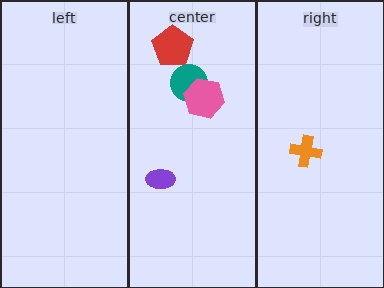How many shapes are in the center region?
4.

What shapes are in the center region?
The red pentagon, the teal circle, the pink hexagon, the purple ellipse.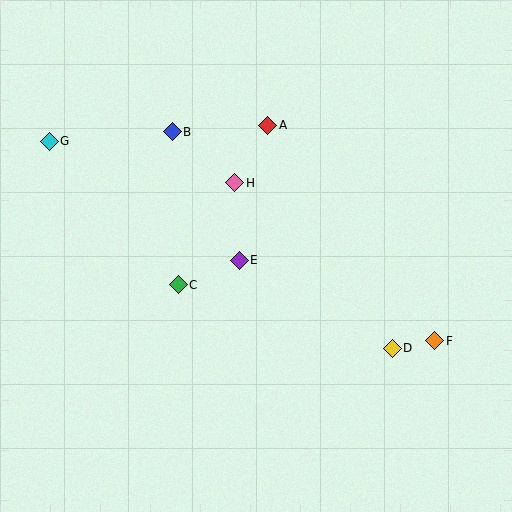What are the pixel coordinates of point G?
Point G is at (49, 141).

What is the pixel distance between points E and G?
The distance between E and G is 224 pixels.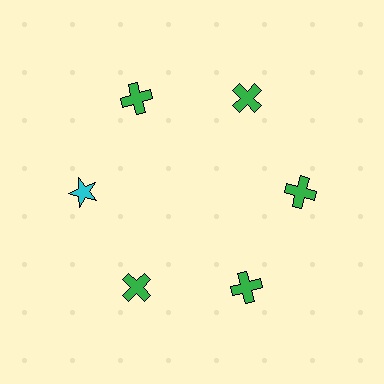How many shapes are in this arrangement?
There are 6 shapes arranged in a ring pattern.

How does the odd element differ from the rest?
It differs in both color (cyan instead of green) and shape (star instead of cross).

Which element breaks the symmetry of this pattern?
The cyan star at roughly the 9 o'clock position breaks the symmetry. All other shapes are green crosses.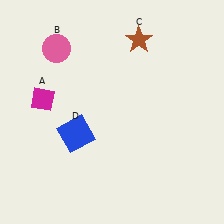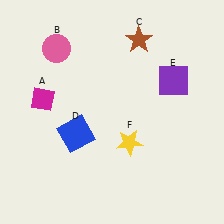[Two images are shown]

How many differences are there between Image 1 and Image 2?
There are 2 differences between the two images.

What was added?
A purple square (E), a yellow star (F) were added in Image 2.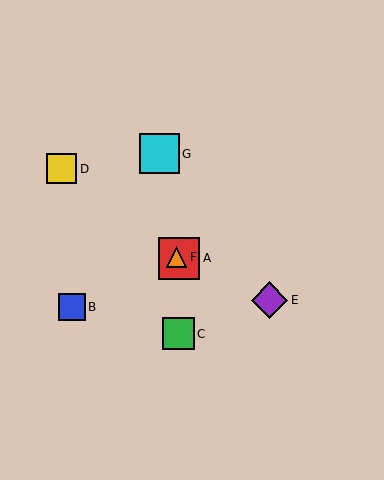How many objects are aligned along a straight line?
3 objects (A, E, F) are aligned along a straight line.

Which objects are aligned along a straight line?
Objects A, E, F are aligned along a straight line.